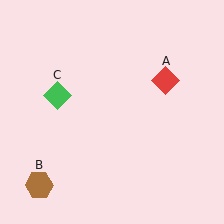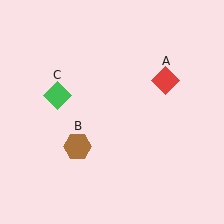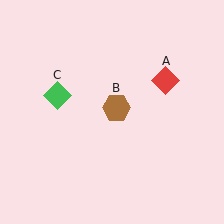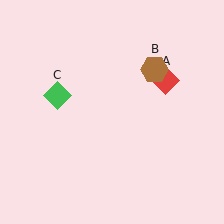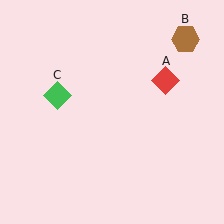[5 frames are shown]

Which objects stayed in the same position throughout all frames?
Red diamond (object A) and green diamond (object C) remained stationary.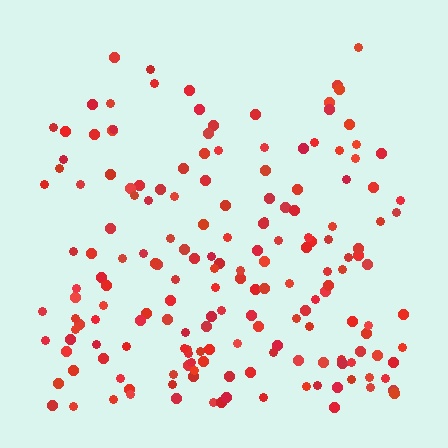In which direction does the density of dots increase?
From top to bottom, with the bottom side densest.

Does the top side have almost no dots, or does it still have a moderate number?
Still a moderate number, just noticeably fewer than the bottom.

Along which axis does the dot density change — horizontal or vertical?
Vertical.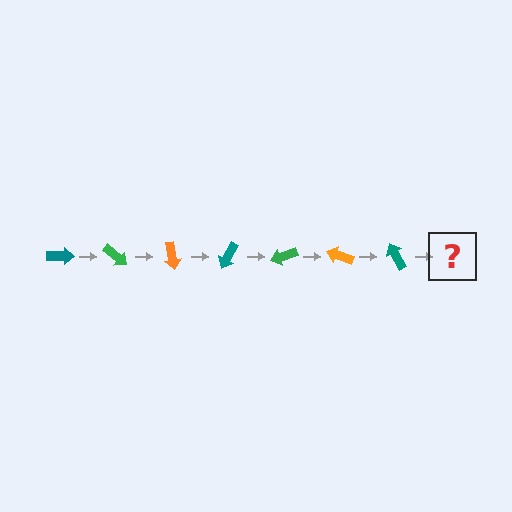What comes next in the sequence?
The next element should be a green arrow, rotated 280 degrees from the start.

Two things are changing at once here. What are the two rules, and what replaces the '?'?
The two rules are that it rotates 40 degrees each step and the color cycles through teal, green, and orange. The '?' should be a green arrow, rotated 280 degrees from the start.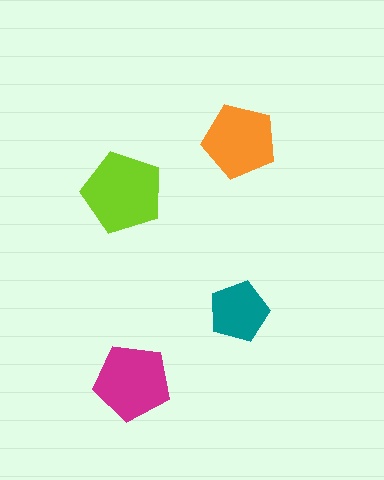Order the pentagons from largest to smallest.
the lime one, the magenta one, the orange one, the teal one.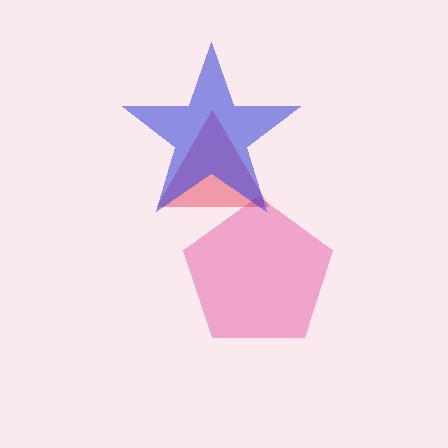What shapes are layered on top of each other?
The layered shapes are: a pink pentagon, a red triangle, a blue star.